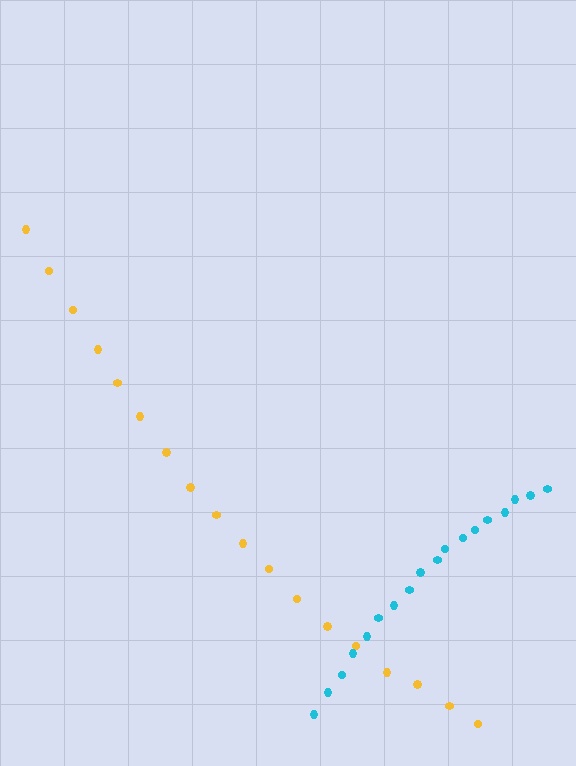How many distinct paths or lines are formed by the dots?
There are 2 distinct paths.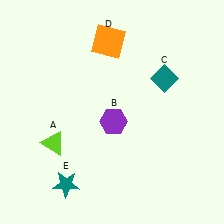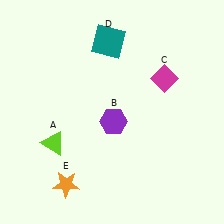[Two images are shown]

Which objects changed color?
C changed from teal to magenta. D changed from orange to teal. E changed from teal to orange.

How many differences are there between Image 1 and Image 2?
There are 3 differences between the two images.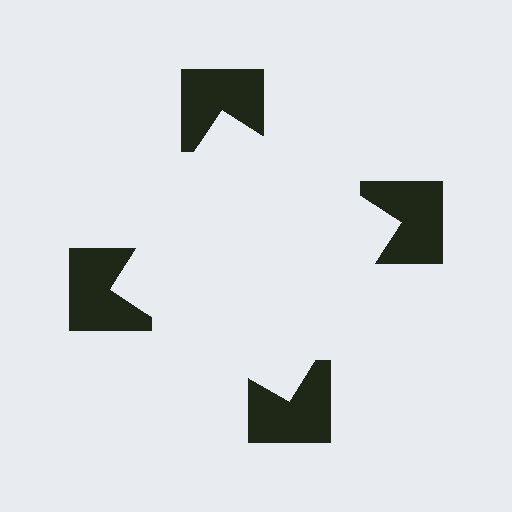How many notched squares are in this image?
There are 4 — one at each vertex of the illusory square.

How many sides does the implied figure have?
4 sides.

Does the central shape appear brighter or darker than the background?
It typically appears slightly brighter than the background, even though no actual brightness change is drawn.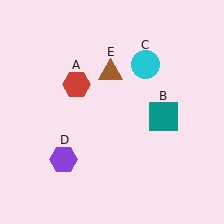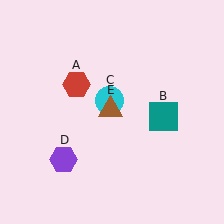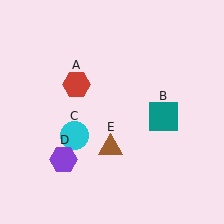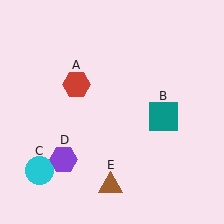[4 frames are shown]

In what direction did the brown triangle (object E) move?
The brown triangle (object E) moved down.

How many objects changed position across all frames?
2 objects changed position: cyan circle (object C), brown triangle (object E).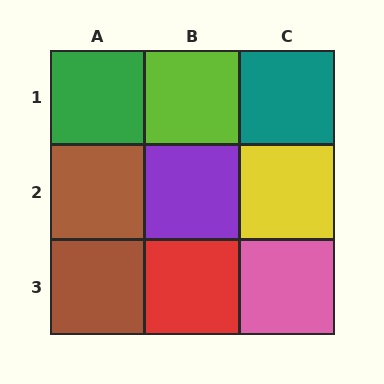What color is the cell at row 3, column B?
Red.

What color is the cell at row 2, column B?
Purple.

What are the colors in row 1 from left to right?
Green, lime, teal.